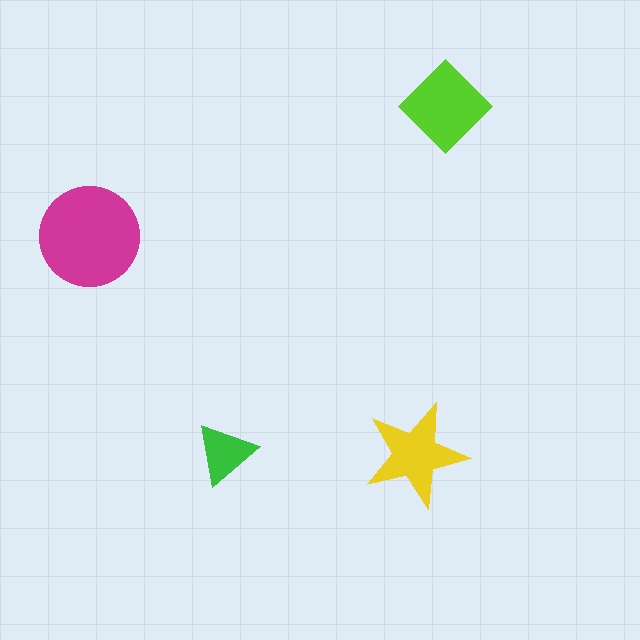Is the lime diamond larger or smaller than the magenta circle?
Smaller.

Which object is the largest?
The magenta circle.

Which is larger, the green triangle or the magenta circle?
The magenta circle.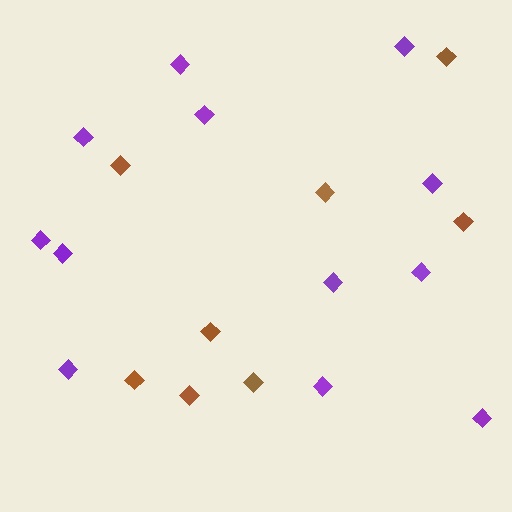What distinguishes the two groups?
There are 2 groups: one group of purple diamonds (12) and one group of brown diamonds (8).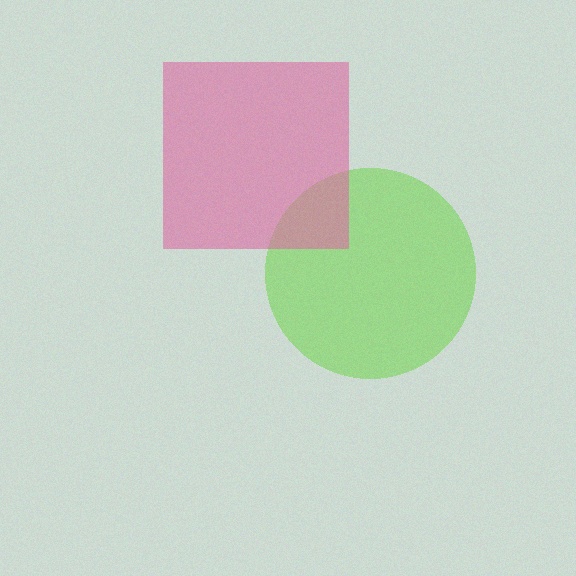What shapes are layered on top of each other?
The layered shapes are: a lime circle, a pink square.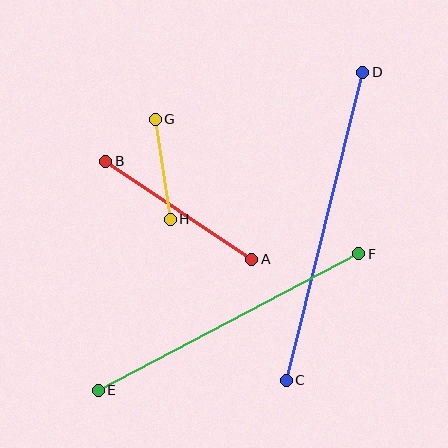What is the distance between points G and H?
The distance is approximately 101 pixels.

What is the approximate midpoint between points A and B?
The midpoint is at approximately (179, 210) pixels.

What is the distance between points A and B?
The distance is approximately 176 pixels.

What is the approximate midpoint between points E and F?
The midpoint is at approximately (228, 322) pixels.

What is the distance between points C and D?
The distance is approximately 317 pixels.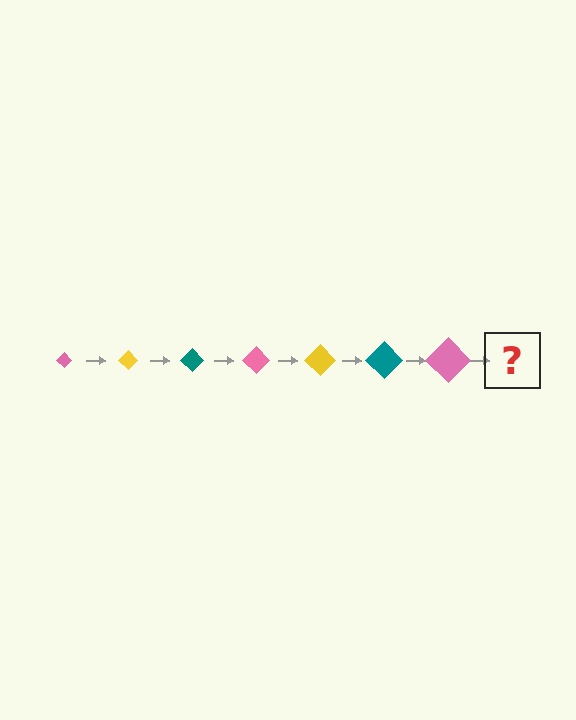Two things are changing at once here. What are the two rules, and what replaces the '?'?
The two rules are that the diamond grows larger each step and the color cycles through pink, yellow, and teal. The '?' should be a yellow diamond, larger than the previous one.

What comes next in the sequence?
The next element should be a yellow diamond, larger than the previous one.